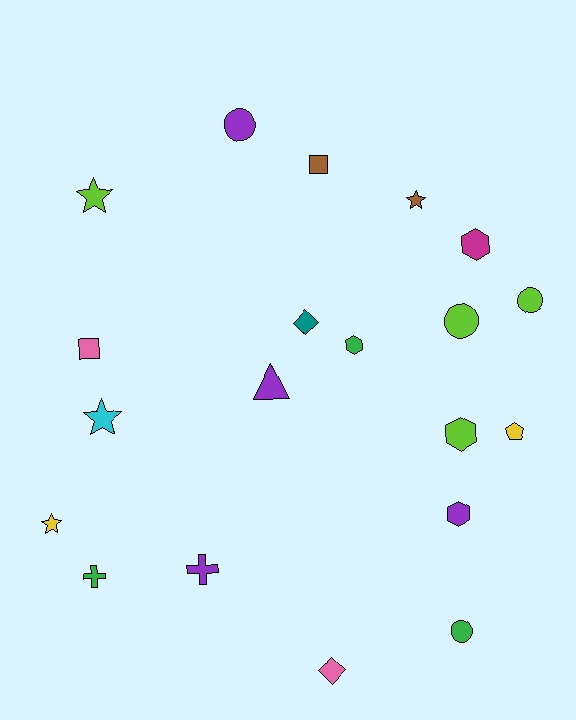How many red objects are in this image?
There are no red objects.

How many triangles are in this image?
There is 1 triangle.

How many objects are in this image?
There are 20 objects.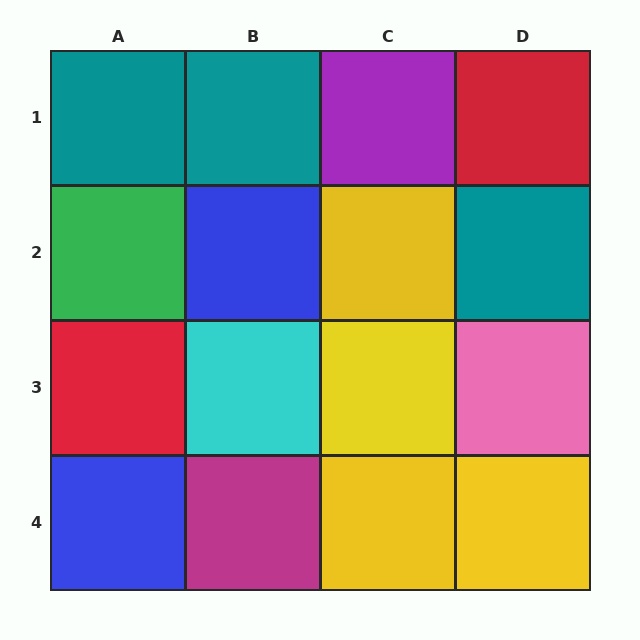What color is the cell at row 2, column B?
Blue.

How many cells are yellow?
4 cells are yellow.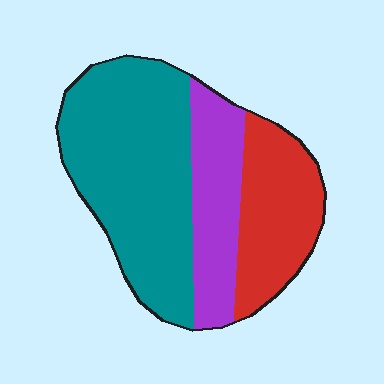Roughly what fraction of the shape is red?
Red covers around 25% of the shape.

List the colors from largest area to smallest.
From largest to smallest: teal, red, purple.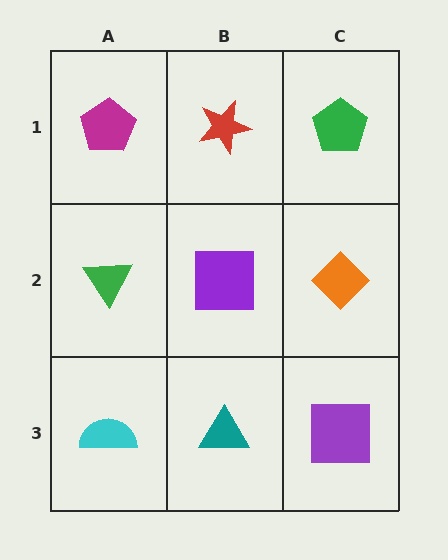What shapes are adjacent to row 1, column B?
A purple square (row 2, column B), a magenta pentagon (row 1, column A), a green pentagon (row 1, column C).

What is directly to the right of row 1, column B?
A green pentagon.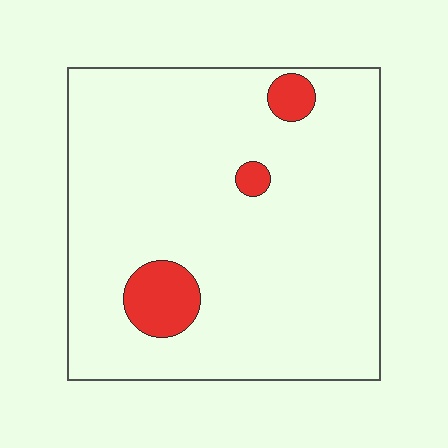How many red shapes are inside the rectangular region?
3.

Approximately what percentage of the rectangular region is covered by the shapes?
Approximately 10%.